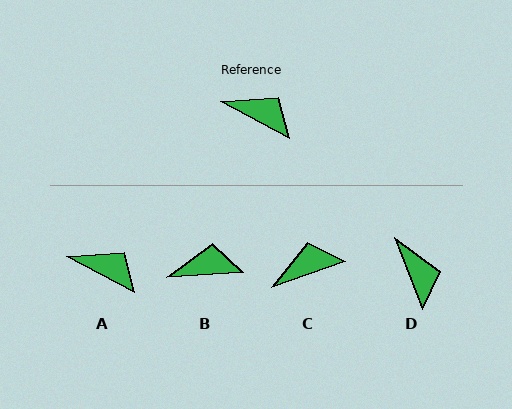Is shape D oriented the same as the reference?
No, it is off by about 40 degrees.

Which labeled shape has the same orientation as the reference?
A.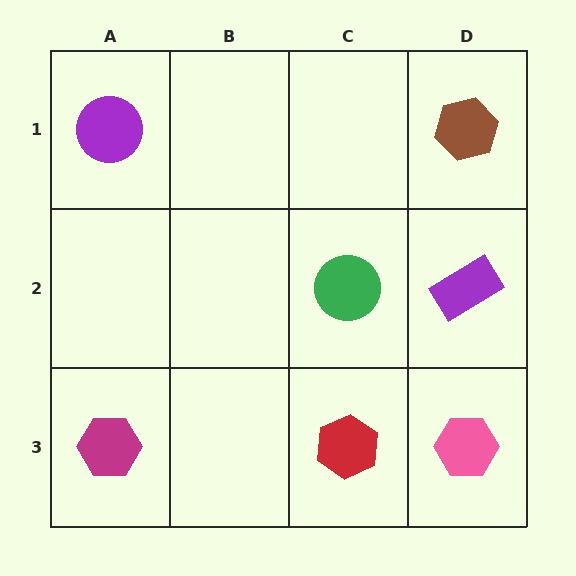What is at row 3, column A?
A magenta hexagon.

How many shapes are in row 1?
2 shapes.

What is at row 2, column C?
A green circle.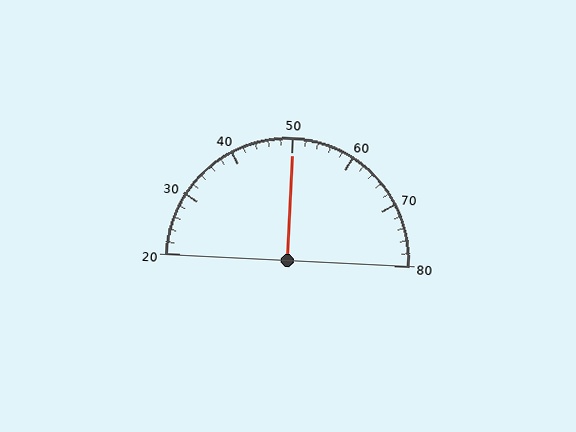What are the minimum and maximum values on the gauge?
The gauge ranges from 20 to 80.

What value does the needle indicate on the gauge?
The needle indicates approximately 50.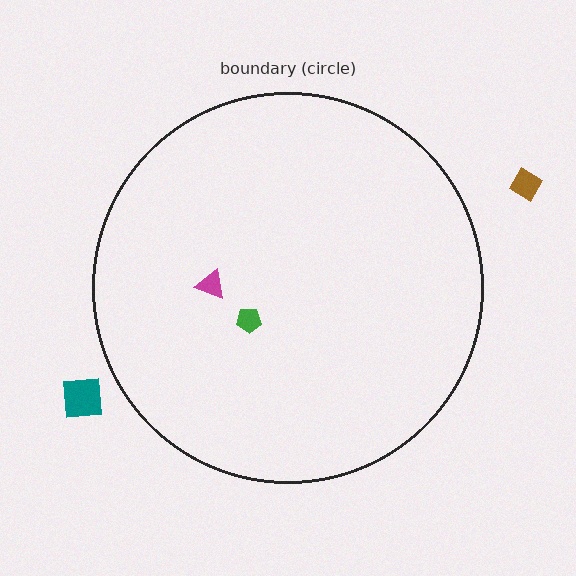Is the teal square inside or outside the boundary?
Outside.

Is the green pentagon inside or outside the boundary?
Inside.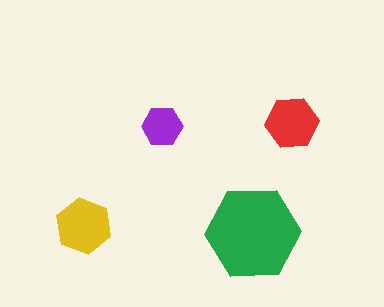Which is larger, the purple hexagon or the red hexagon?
The red one.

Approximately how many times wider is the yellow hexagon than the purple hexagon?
About 1.5 times wider.